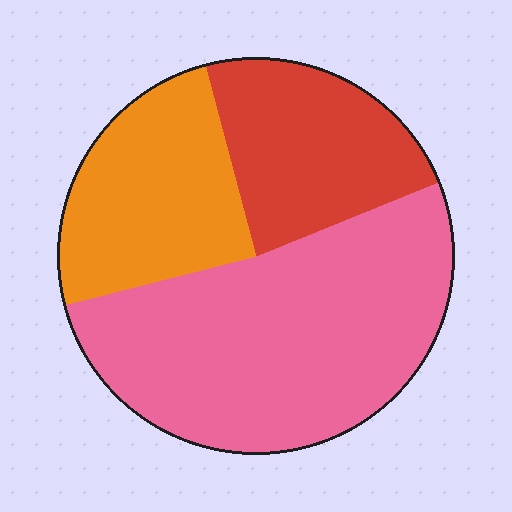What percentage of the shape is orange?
Orange covers around 25% of the shape.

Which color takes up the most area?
Pink, at roughly 50%.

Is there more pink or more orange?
Pink.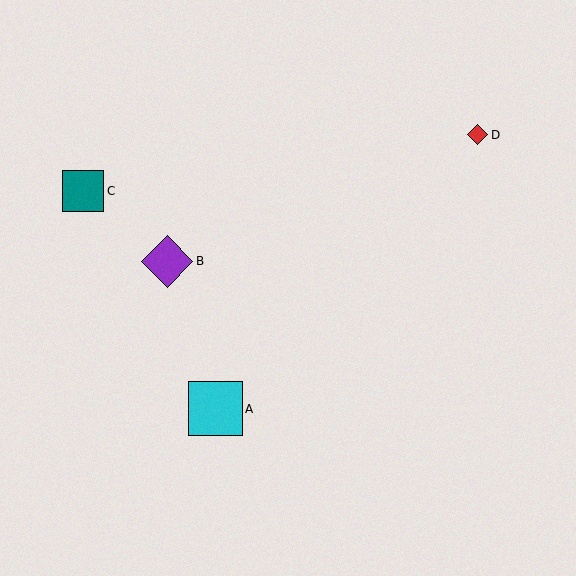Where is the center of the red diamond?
The center of the red diamond is at (478, 135).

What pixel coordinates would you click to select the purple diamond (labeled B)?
Click at (167, 261) to select the purple diamond B.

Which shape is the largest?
The cyan square (labeled A) is the largest.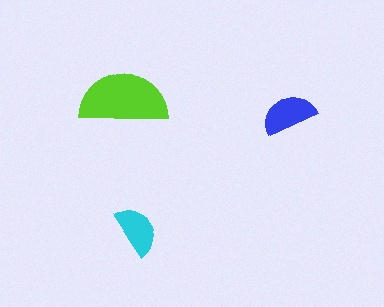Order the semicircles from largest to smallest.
the lime one, the blue one, the cyan one.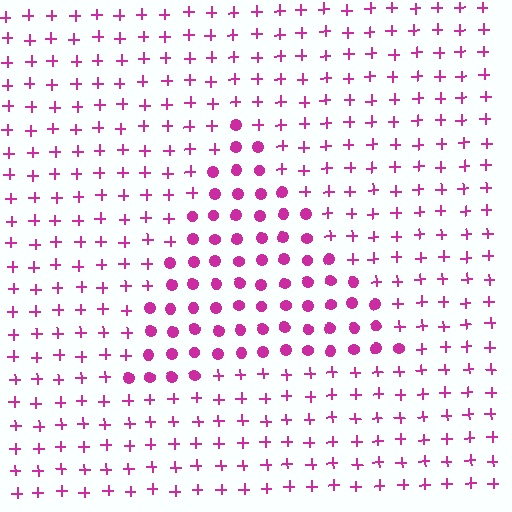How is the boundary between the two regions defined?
The boundary is defined by a change in element shape: circles inside vs. plus signs outside. All elements share the same color and spacing.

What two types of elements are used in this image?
The image uses circles inside the triangle region and plus signs outside it.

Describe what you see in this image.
The image is filled with small magenta elements arranged in a uniform grid. A triangle-shaped region contains circles, while the surrounding area contains plus signs. The boundary is defined purely by the change in element shape.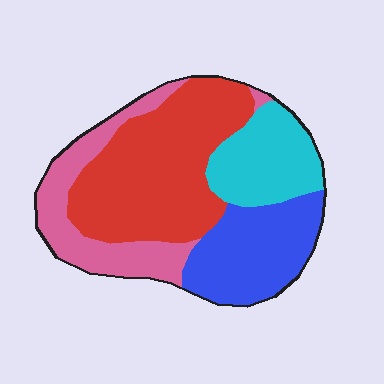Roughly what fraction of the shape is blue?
Blue takes up less than a quarter of the shape.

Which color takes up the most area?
Red, at roughly 40%.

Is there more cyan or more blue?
Blue.